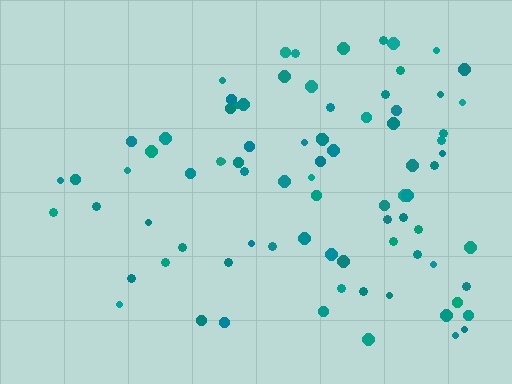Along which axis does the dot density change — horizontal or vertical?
Horizontal.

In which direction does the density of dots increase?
From left to right, with the right side densest.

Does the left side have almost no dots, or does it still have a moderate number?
Still a moderate number, just noticeably fewer than the right.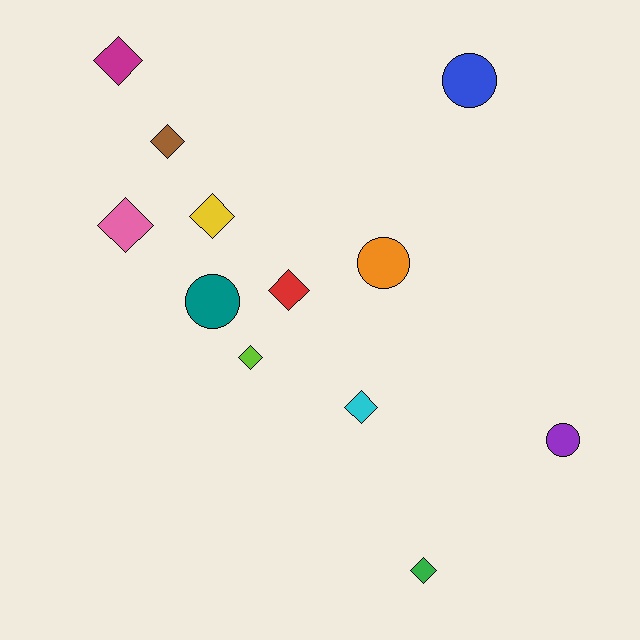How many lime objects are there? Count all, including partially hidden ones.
There is 1 lime object.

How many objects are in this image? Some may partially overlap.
There are 12 objects.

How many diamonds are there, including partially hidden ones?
There are 8 diamonds.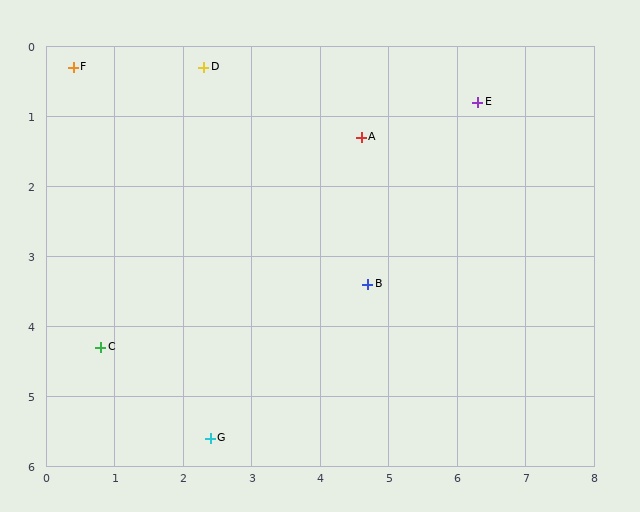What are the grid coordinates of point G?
Point G is at approximately (2.4, 5.6).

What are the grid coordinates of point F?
Point F is at approximately (0.4, 0.3).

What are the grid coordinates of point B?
Point B is at approximately (4.7, 3.4).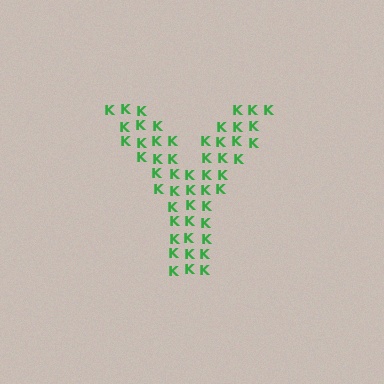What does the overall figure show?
The overall figure shows the letter Y.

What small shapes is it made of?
It is made of small letter K's.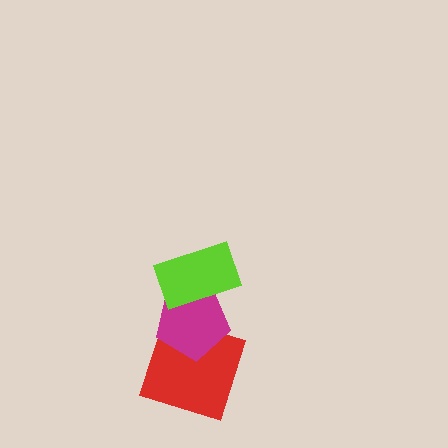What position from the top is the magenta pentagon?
The magenta pentagon is 2nd from the top.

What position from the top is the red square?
The red square is 3rd from the top.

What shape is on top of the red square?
The magenta pentagon is on top of the red square.